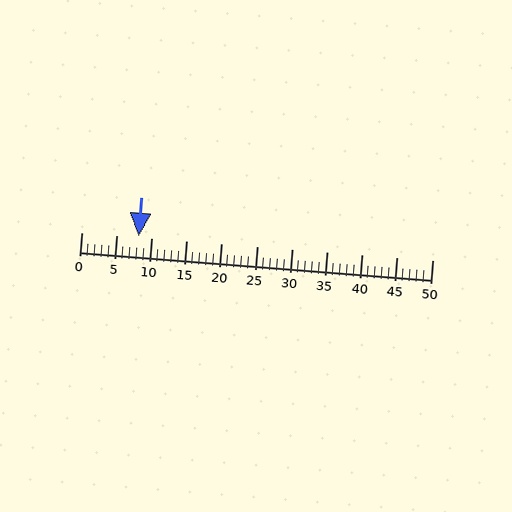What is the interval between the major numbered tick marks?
The major tick marks are spaced 5 units apart.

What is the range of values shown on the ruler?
The ruler shows values from 0 to 50.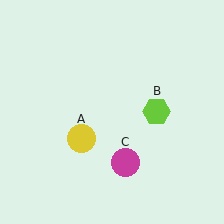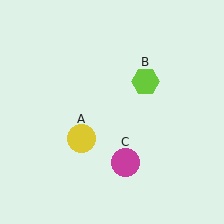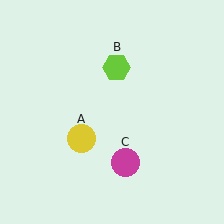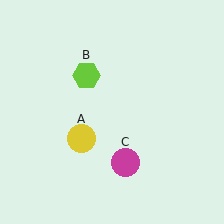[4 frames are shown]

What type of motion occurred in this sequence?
The lime hexagon (object B) rotated counterclockwise around the center of the scene.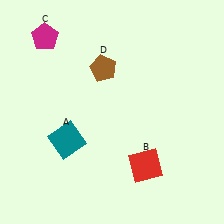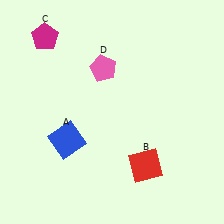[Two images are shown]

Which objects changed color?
A changed from teal to blue. D changed from brown to pink.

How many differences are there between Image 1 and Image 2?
There are 2 differences between the two images.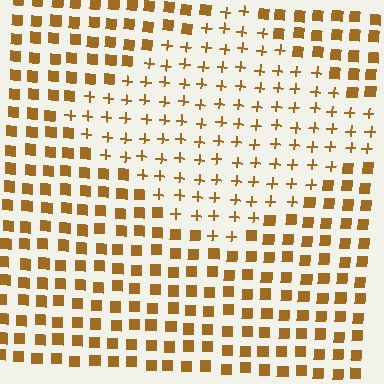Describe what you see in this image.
The image is filled with small brown elements arranged in a uniform grid. A diamond-shaped region contains plus signs, while the surrounding area contains squares. The boundary is defined purely by the change in element shape.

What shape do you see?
I see a diamond.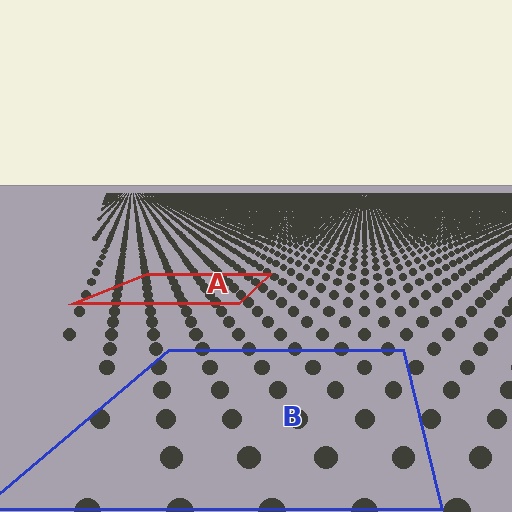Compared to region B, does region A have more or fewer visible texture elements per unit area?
Region A has more texture elements per unit area — they are packed more densely because it is farther away.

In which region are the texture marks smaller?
The texture marks are smaller in region A, because it is farther away.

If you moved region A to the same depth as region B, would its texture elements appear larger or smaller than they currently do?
They would appear larger. At a closer depth, the same texture elements are projected at a bigger on-screen size.